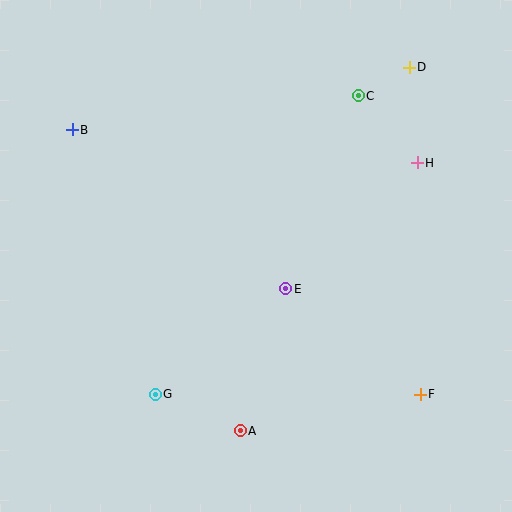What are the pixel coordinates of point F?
Point F is at (420, 394).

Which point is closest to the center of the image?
Point E at (286, 289) is closest to the center.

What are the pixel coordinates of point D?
Point D is at (409, 67).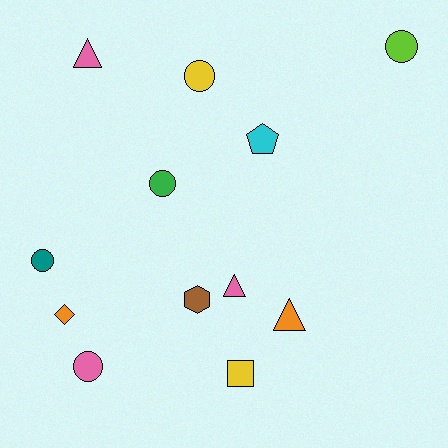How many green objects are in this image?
There is 1 green object.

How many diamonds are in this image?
There is 1 diamond.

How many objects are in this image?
There are 12 objects.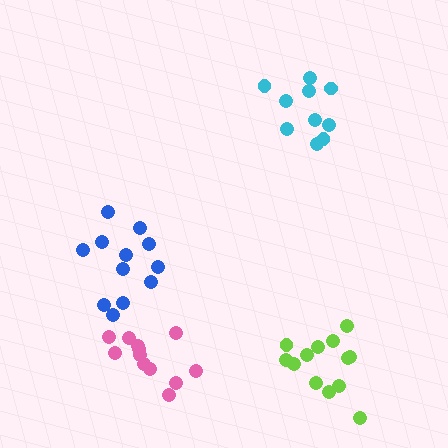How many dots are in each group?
Group 1: 12 dots, Group 2: 13 dots, Group 3: 10 dots, Group 4: 12 dots (47 total).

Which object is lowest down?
The pink cluster is bottommost.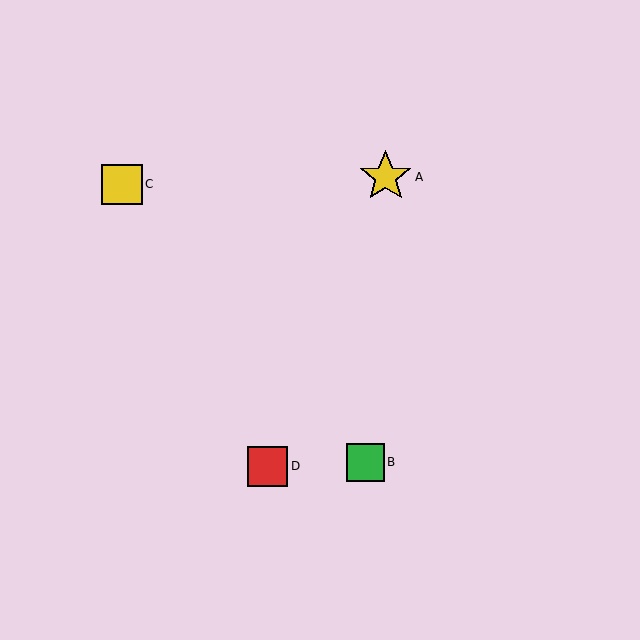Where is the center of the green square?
The center of the green square is at (365, 463).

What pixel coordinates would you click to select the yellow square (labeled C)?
Click at (122, 184) to select the yellow square C.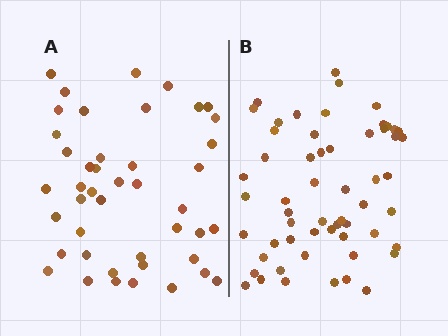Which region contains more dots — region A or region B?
Region B (the right region) has more dots.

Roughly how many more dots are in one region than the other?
Region B has approximately 15 more dots than region A.